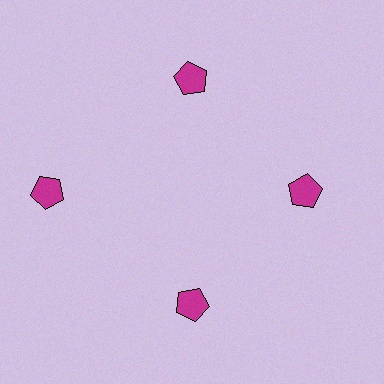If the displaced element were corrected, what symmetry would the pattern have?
It would have 4-fold rotational symmetry — the pattern would map onto itself every 90 degrees.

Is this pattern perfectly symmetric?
No. The 4 magenta pentagons are arranged in a ring, but one element near the 9 o'clock position is pushed outward from the center, breaking the 4-fold rotational symmetry.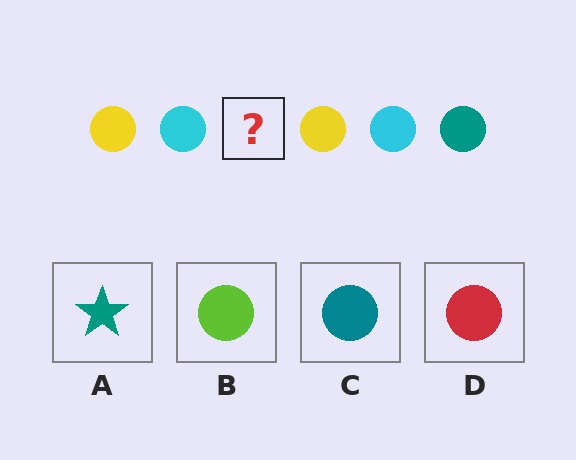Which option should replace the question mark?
Option C.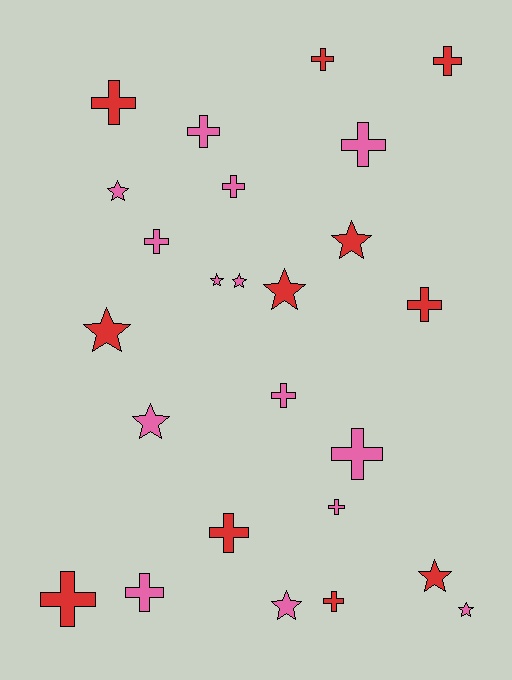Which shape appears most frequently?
Cross, with 15 objects.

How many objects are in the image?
There are 25 objects.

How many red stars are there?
There are 4 red stars.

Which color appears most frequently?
Pink, with 14 objects.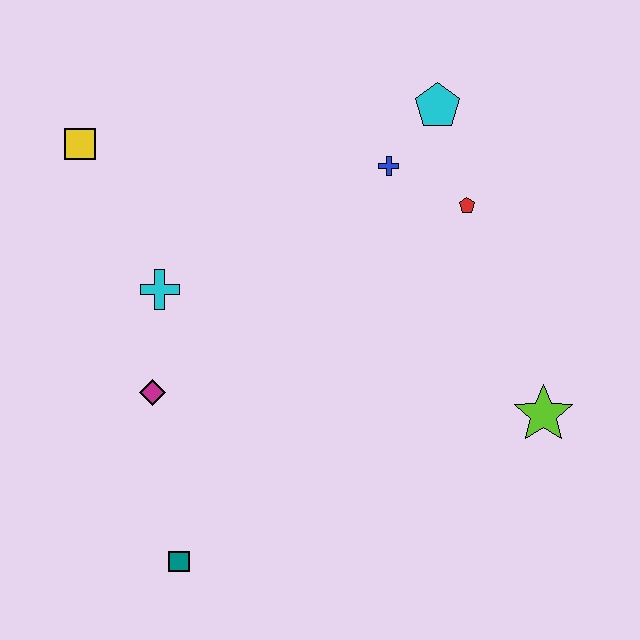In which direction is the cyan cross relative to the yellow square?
The cyan cross is below the yellow square.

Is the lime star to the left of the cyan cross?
No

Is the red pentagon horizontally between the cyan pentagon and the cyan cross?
No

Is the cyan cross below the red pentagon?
Yes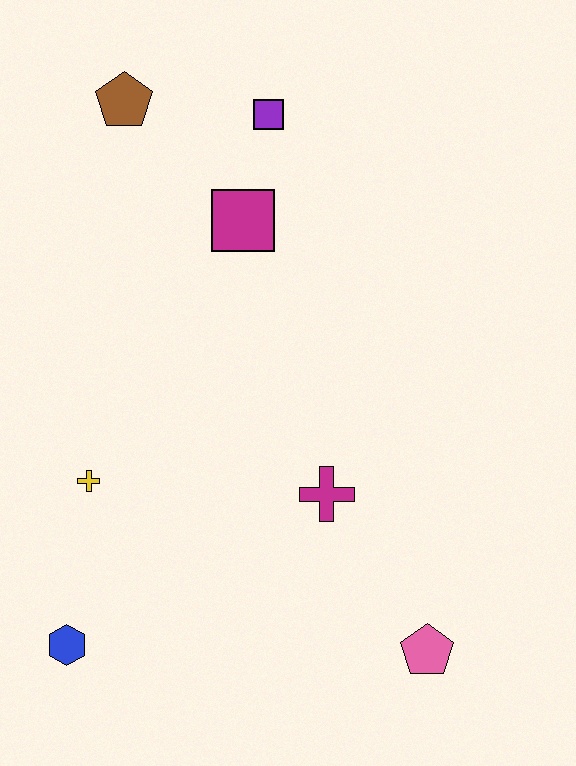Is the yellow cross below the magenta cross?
No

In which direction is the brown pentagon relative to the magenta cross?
The brown pentagon is above the magenta cross.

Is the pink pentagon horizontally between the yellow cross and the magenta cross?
No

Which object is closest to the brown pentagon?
The purple square is closest to the brown pentagon.